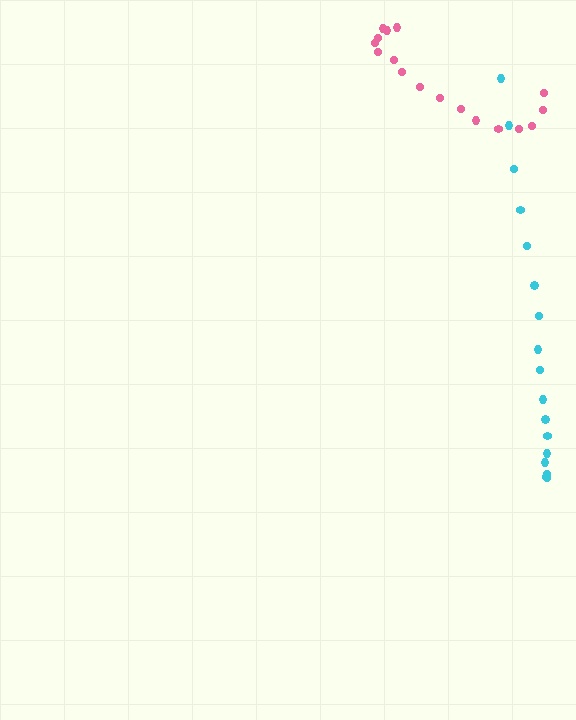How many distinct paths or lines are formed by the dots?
There are 2 distinct paths.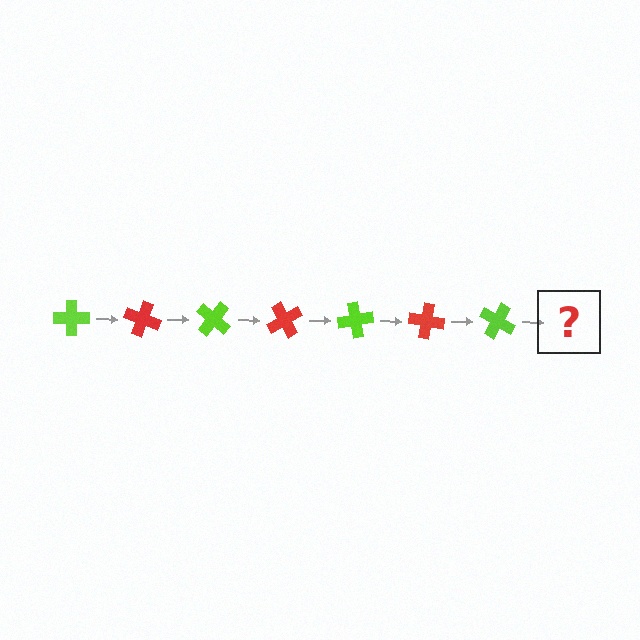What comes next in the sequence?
The next element should be a red cross, rotated 140 degrees from the start.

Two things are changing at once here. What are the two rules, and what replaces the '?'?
The two rules are that it rotates 20 degrees each step and the color cycles through lime and red. The '?' should be a red cross, rotated 140 degrees from the start.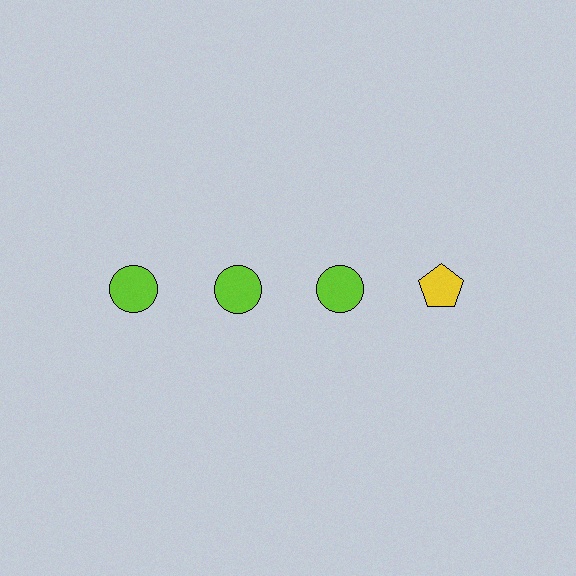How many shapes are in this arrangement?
There are 4 shapes arranged in a grid pattern.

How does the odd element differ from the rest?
It differs in both color (yellow instead of lime) and shape (pentagon instead of circle).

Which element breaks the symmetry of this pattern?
The yellow pentagon in the top row, second from right column breaks the symmetry. All other shapes are lime circles.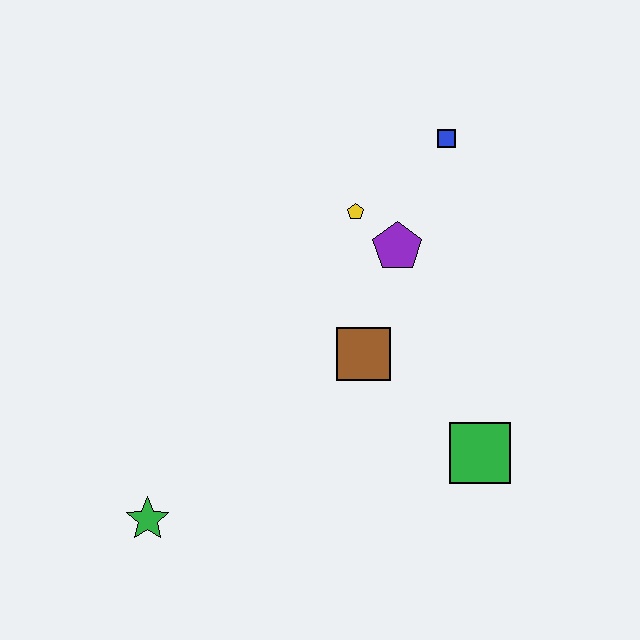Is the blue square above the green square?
Yes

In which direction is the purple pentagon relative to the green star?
The purple pentagon is above the green star.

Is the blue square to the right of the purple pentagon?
Yes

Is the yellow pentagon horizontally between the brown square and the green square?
No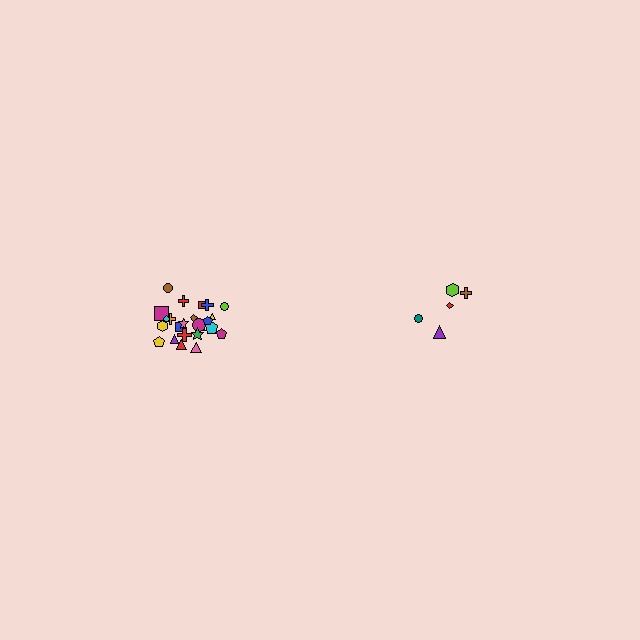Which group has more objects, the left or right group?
The left group.